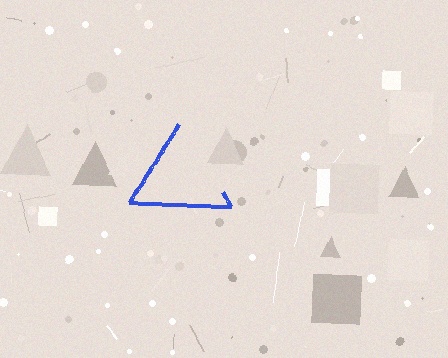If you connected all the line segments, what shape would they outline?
They would outline a triangle.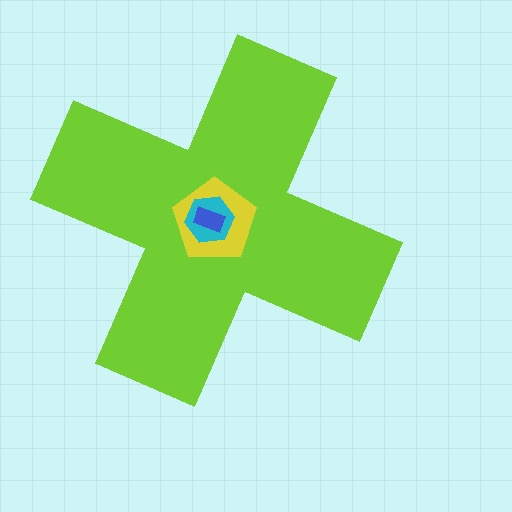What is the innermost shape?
The blue rectangle.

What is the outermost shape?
The lime cross.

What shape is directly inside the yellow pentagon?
The cyan hexagon.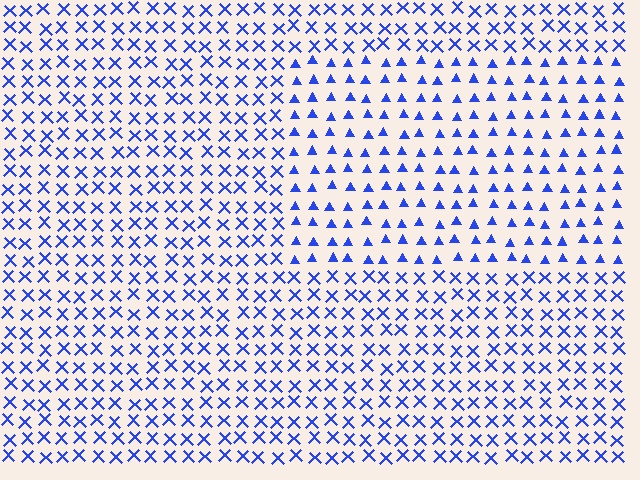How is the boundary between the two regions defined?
The boundary is defined by a change in element shape: triangles inside vs. X marks outside. All elements share the same color and spacing.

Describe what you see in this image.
The image is filled with small blue elements arranged in a uniform grid. A rectangle-shaped region contains triangles, while the surrounding area contains X marks. The boundary is defined purely by the change in element shape.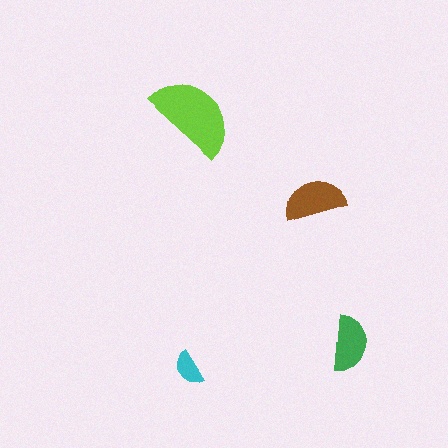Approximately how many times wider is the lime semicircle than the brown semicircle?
About 1.5 times wider.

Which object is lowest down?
The cyan semicircle is bottommost.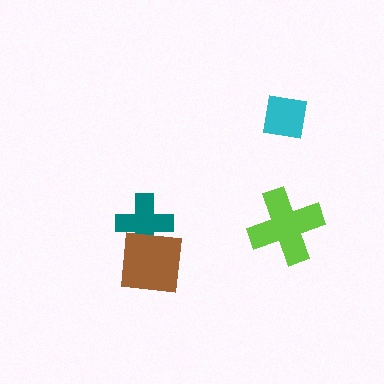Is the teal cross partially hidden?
Yes, it is partially covered by another shape.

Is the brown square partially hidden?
No, no other shape covers it.